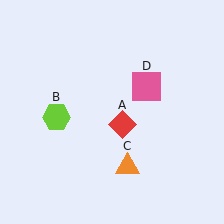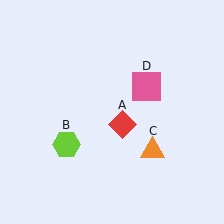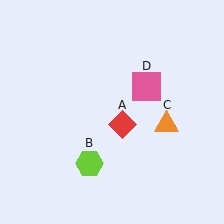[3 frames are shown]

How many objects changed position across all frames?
2 objects changed position: lime hexagon (object B), orange triangle (object C).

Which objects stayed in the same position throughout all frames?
Red diamond (object A) and pink square (object D) remained stationary.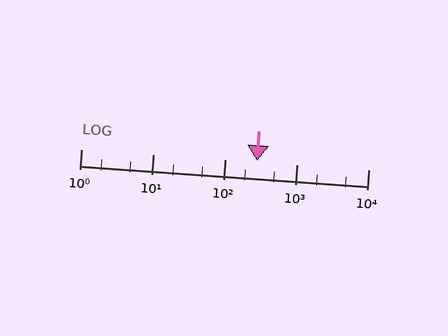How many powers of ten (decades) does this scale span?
The scale spans 4 decades, from 1 to 10000.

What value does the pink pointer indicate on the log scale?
The pointer indicates approximately 280.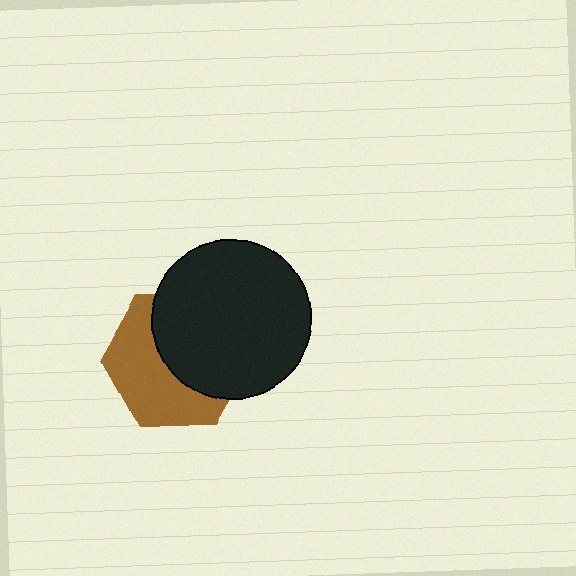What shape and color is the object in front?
The object in front is a black circle.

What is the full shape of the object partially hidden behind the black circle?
The partially hidden object is a brown hexagon.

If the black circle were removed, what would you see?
You would see the complete brown hexagon.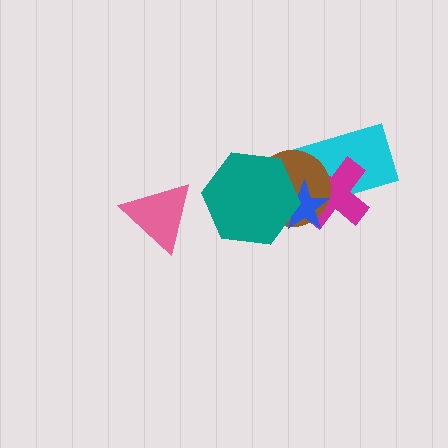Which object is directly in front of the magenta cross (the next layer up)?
The brown circle is directly in front of the magenta cross.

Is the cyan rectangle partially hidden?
Yes, it is partially covered by another shape.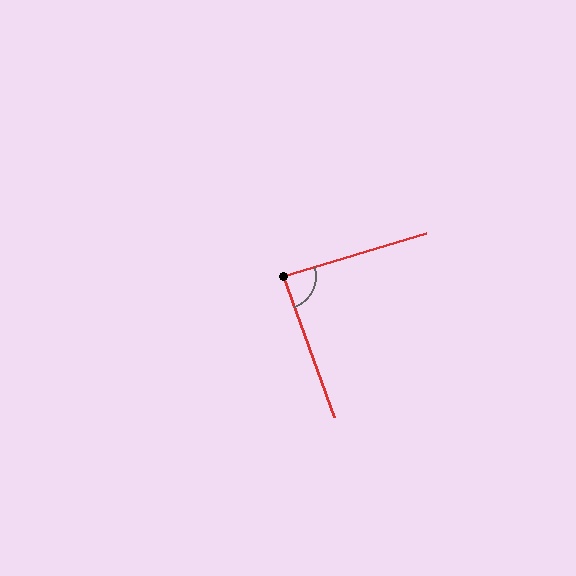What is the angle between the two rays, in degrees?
Approximately 87 degrees.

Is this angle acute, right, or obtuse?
It is approximately a right angle.